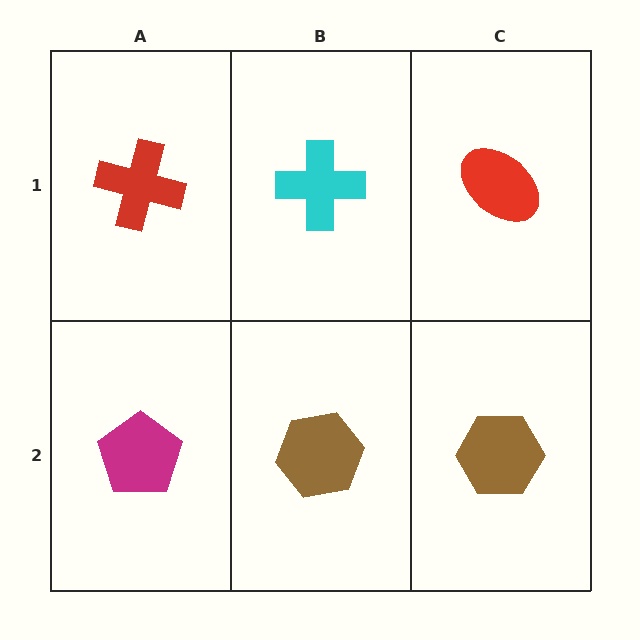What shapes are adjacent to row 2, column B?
A cyan cross (row 1, column B), a magenta pentagon (row 2, column A), a brown hexagon (row 2, column C).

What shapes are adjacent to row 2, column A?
A red cross (row 1, column A), a brown hexagon (row 2, column B).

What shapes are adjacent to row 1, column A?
A magenta pentagon (row 2, column A), a cyan cross (row 1, column B).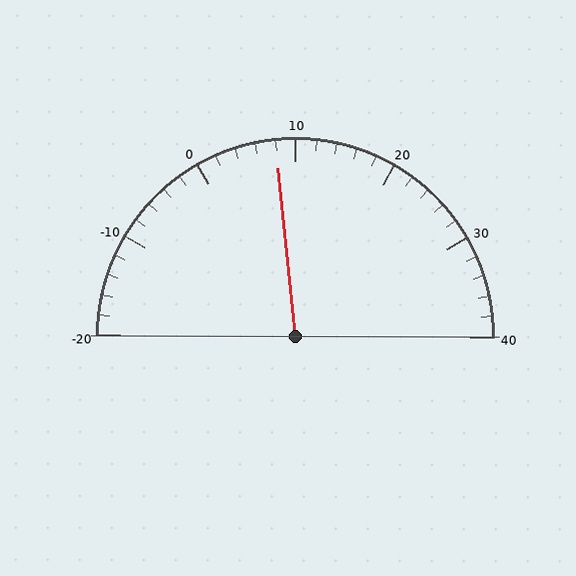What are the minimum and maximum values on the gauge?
The gauge ranges from -20 to 40.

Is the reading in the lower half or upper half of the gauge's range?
The reading is in the lower half of the range (-20 to 40).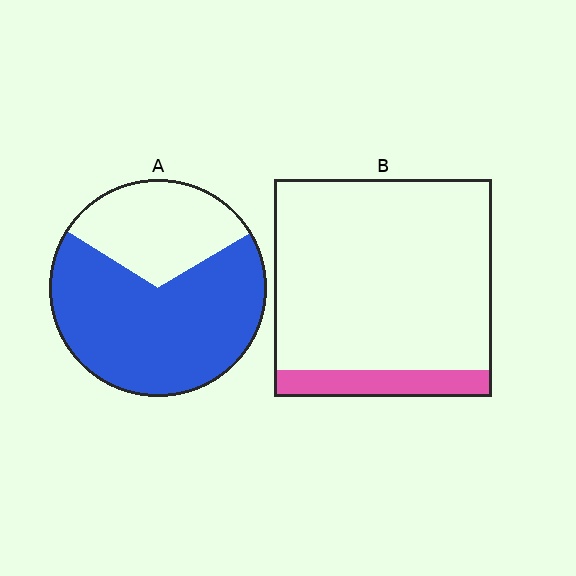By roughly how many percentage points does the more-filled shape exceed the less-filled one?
By roughly 55 percentage points (A over B).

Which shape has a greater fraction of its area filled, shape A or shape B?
Shape A.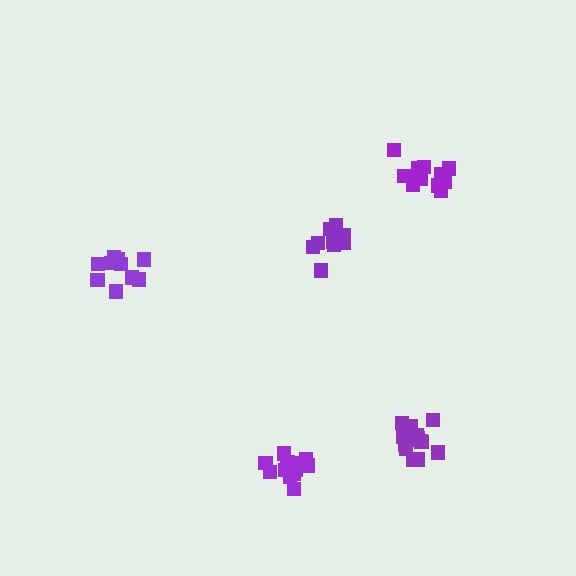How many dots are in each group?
Group 1: 16 dots, Group 2: 13 dots, Group 3: 11 dots, Group 4: 11 dots, Group 5: 16 dots (67 total).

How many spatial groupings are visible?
There are 5 spatial groupings.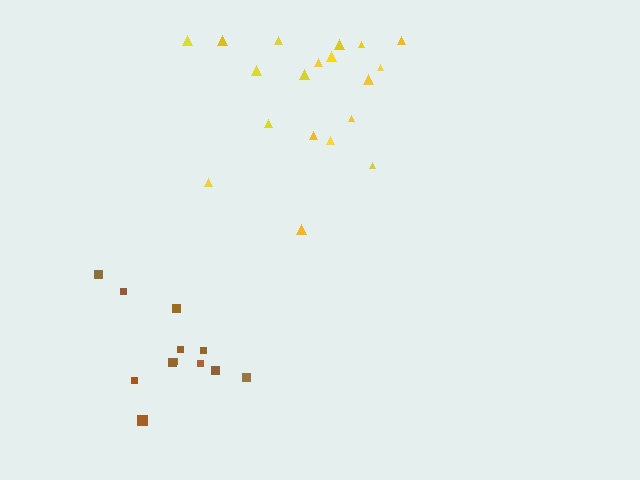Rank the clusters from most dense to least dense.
brown, yellow.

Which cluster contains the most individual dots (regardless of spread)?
Yellow (19).